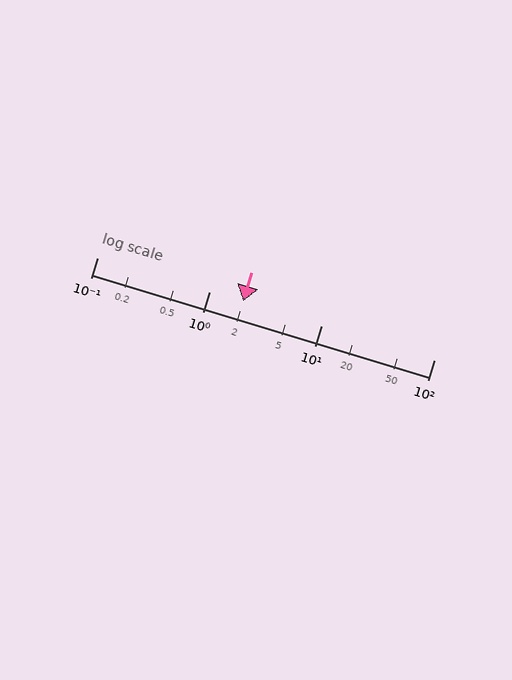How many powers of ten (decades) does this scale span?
The scale spans 3 decades, from 0.1 to 100.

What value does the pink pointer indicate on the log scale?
The pointer indicates approximately 2.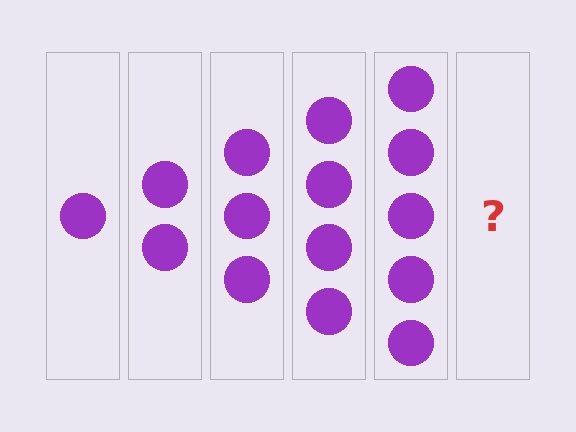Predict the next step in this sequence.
The next step is 6 circles.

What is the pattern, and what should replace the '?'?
The pattern is that each step adds one more circle. The '?' should be 6 circles.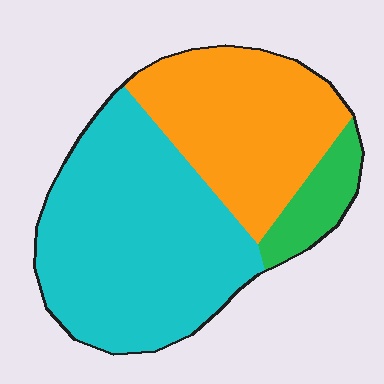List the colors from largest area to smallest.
From largest to smallest: cyan, orange, green.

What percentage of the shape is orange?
Orange covers 36% of the shape.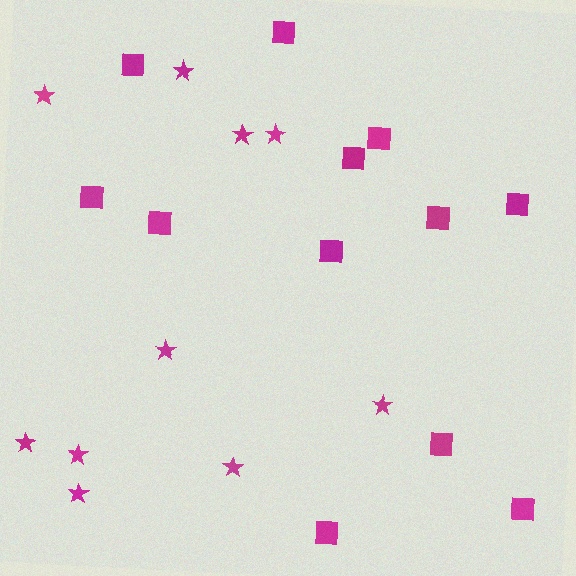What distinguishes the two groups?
There are 2 groups: one group of squares (12) and one group of stars (10).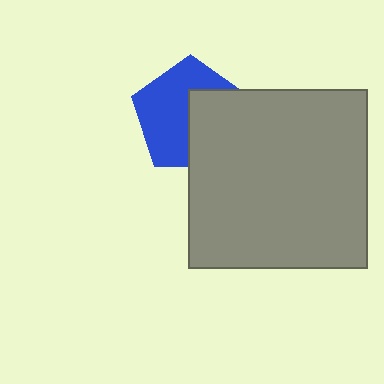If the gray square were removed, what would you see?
You would see the complete blue pentagon.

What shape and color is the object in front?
The object in front is a gray square.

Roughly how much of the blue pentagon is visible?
About half of it is visible (roughly 57%).